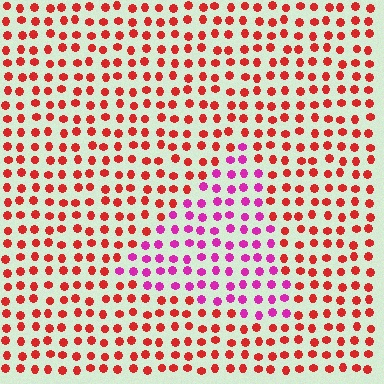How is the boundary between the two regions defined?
The boundary is defined purely by a slight shift in hue (about 47 degrees). Spacing, size, and orientation are identical on both sides.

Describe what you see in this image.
The image is filled with small red elements in a uniform arrangement. A triangle-shaped region is visible where the elements are tinted to a slightly different hue, forming a subtle color boundary.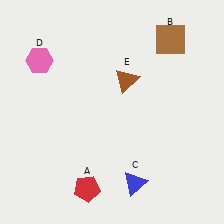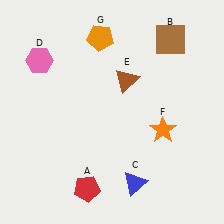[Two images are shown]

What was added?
An orange star (F), an orange pentagon (G) were added in Image 2.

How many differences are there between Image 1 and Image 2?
There are 2 differences between the two images.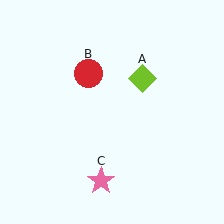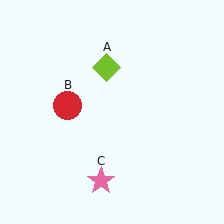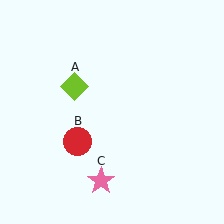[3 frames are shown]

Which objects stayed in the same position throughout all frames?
Pink star (object C) remained stationary.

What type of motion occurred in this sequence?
The lime diamond (object A), red circle (object B) rotated counterclockwise around the center of the scene.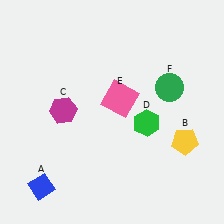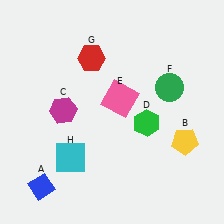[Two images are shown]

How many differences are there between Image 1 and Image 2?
There are 2 differences between the two images.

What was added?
A red hexagon (G), a cyan square (H) were added in Image 2.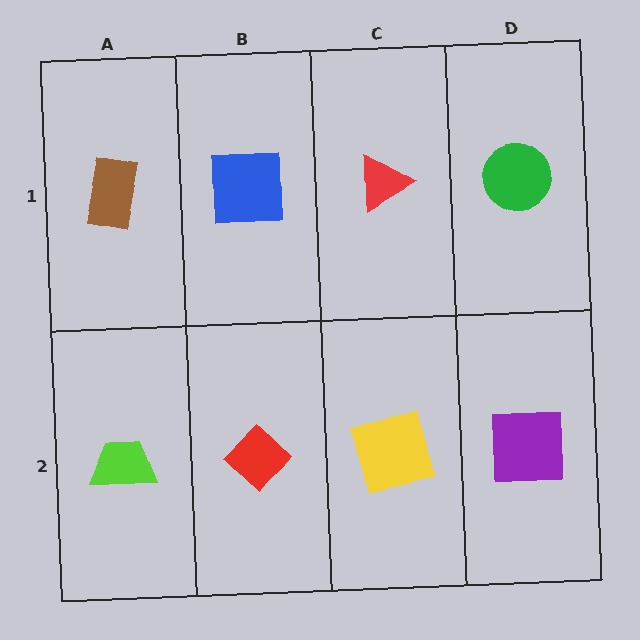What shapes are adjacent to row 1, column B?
A red diamond (row 2, column B), a brown rectangle (row 1, column A), a red triangle (row 1, column C).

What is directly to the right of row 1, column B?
A red triangle.